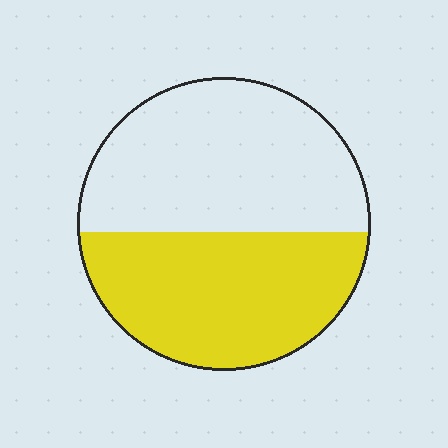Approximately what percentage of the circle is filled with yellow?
Approximately 45%.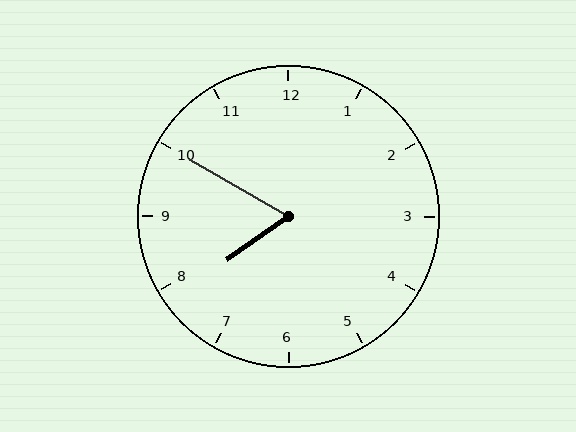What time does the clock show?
7:50.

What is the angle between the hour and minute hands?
Approximately 65 degrees.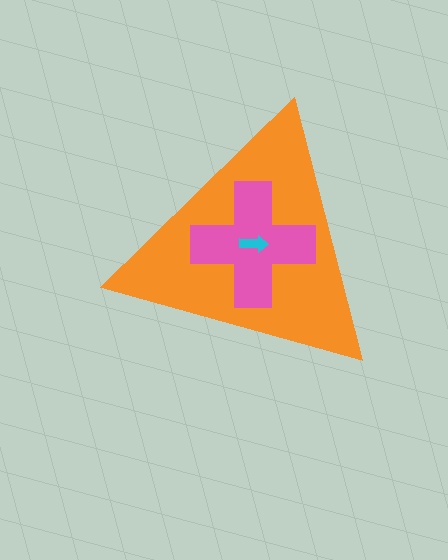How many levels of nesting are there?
3.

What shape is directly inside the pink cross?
The cyan arrow.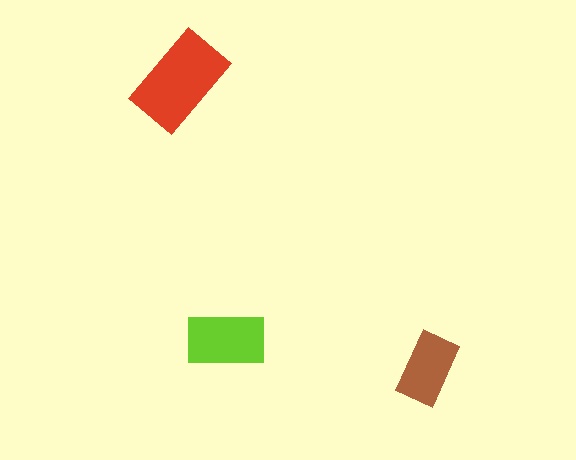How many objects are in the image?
There are 3 objects in the image.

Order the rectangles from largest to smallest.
the red one, the lime one, the brown one.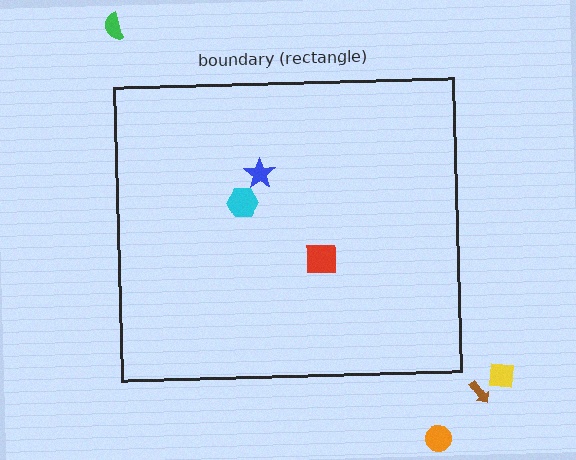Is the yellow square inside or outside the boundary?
Outside.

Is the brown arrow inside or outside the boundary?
Outside.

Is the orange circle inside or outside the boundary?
Outside.